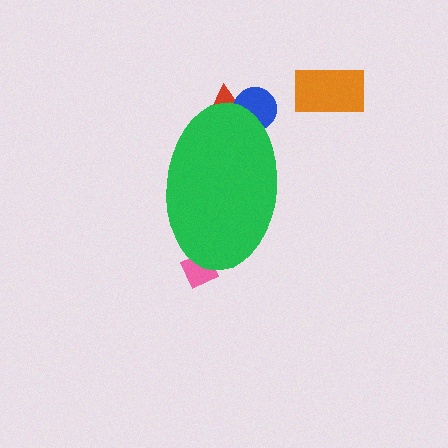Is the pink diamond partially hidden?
Yes, the pink diamond is partially hidden behind the green ellipse.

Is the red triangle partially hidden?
Yes, the red triangle is partially hidden behind the green ellipse.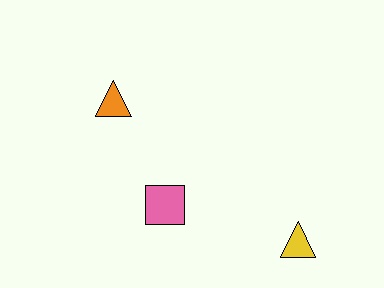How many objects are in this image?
There are 3 objects.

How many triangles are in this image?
There are 2 triangles.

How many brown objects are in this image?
There are no brown objects.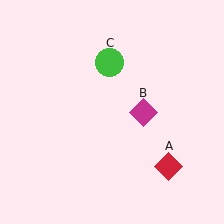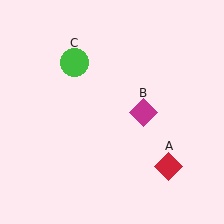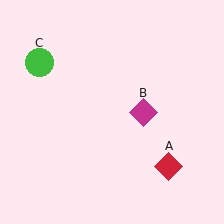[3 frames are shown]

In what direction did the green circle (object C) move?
The green circle (object C) moved left.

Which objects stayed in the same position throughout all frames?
Red diamond (object A) and magenta diamond (object B) remained stationary.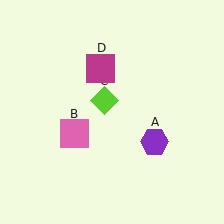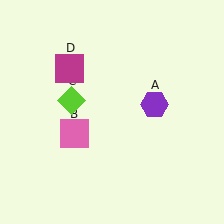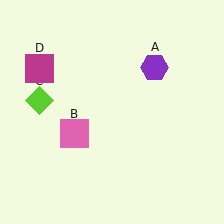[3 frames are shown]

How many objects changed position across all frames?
3 objects changed position: purple hexagon (object A), lime diamond (object C), magenta square (object D).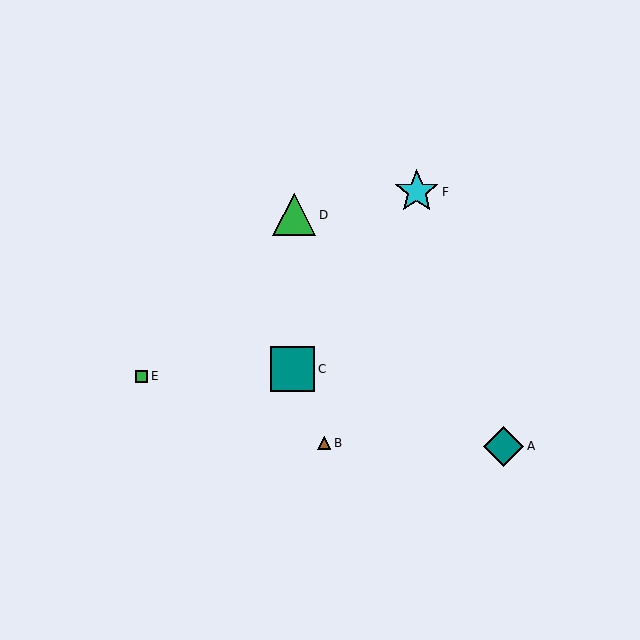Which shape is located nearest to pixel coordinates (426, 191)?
The cyan star (labeled F) at (417, 192) is nearest to that location.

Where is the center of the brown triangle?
The center of the brown triangle is at (324, 443).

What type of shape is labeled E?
Shape E is a green square.